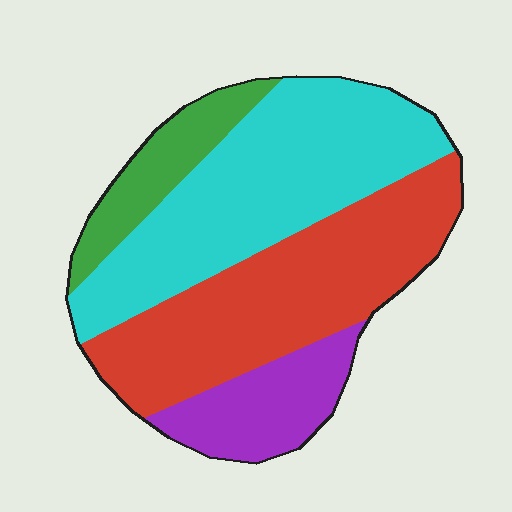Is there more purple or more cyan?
Cyan.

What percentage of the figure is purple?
Purple covers around 15% of the figure.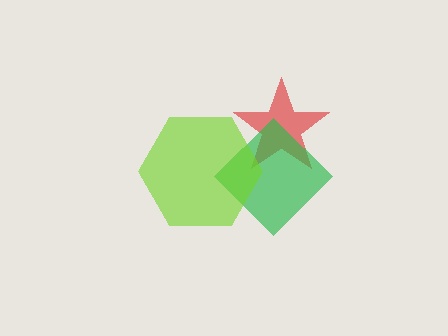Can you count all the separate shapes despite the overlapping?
Yes, there are 3 separate shapes.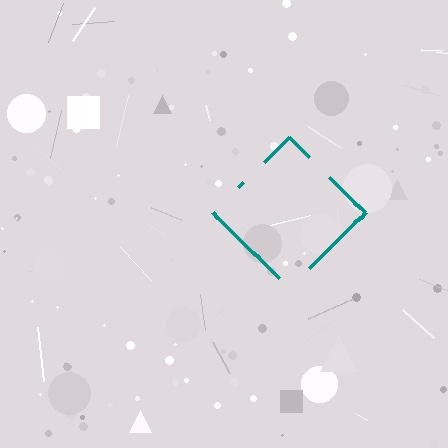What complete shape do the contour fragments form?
The contour fragments form a diamond.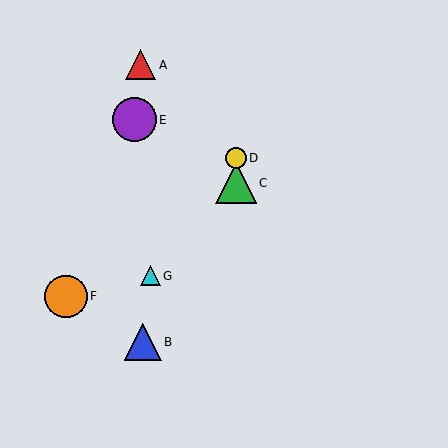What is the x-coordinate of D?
Object D is at x≈236.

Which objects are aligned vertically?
Objects C, D are aligned vertically.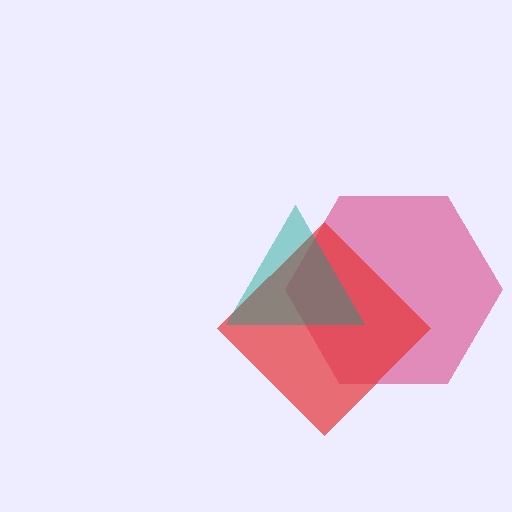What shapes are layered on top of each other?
The layered shapes are: a pink hexagon, a red diamond, a teal triangle.